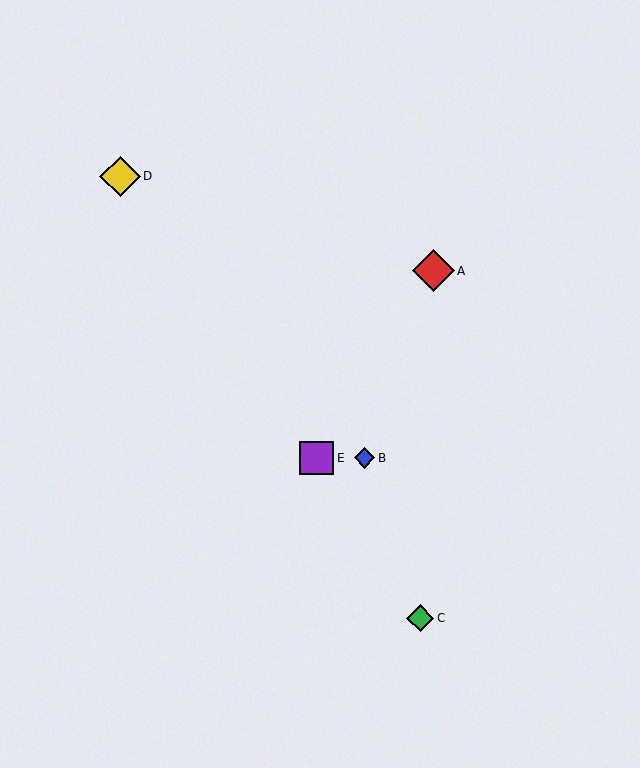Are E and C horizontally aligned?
No, E is at y≈458 and C is at y≈618.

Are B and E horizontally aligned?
Yes, both are at y≈458.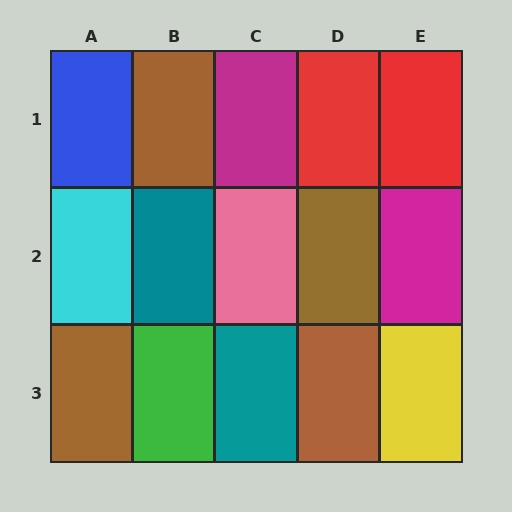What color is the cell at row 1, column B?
Brown.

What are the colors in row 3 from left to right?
Brown, green, teal, brown, yellow.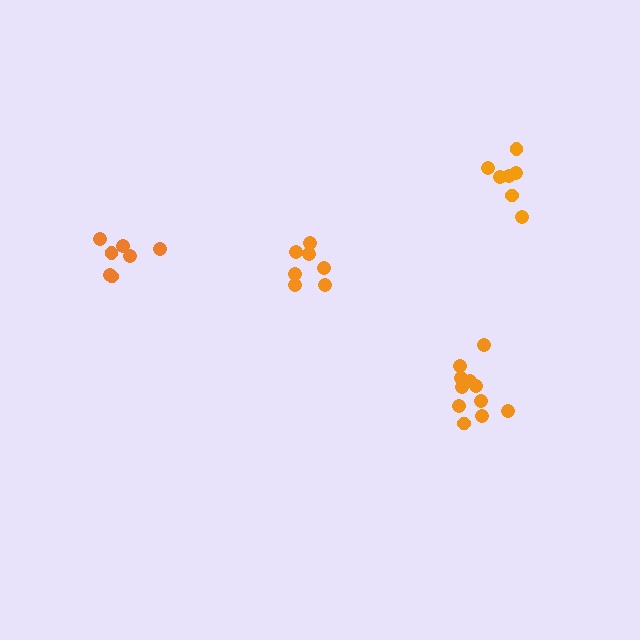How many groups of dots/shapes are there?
There are 4 groups.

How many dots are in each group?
Group 1: 11 dots, Group 2: 7 dots, Group 3: 7 dots, Group 4: 7 dots (32 total).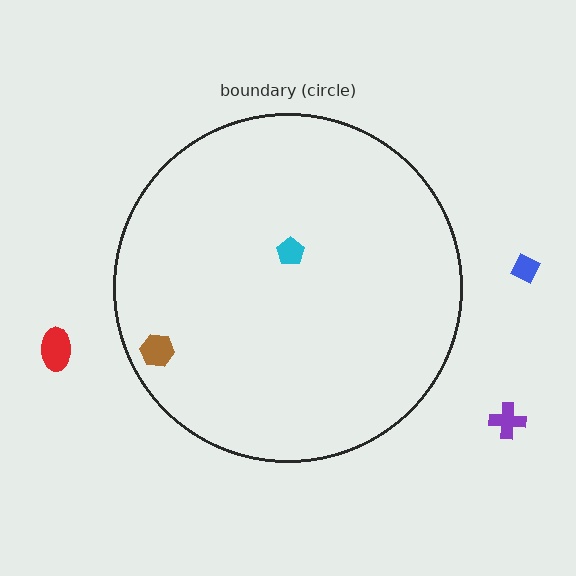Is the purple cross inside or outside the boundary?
Outside.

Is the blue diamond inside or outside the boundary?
Outside.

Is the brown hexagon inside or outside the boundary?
Inside.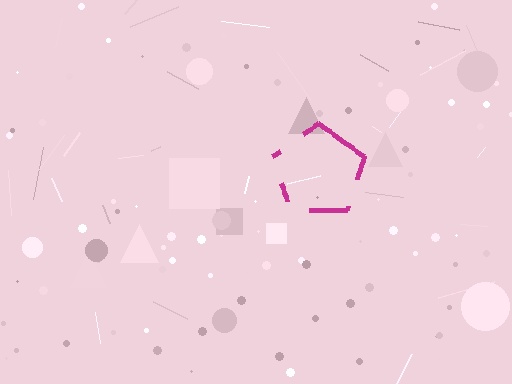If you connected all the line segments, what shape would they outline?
They would outline a pentagon.